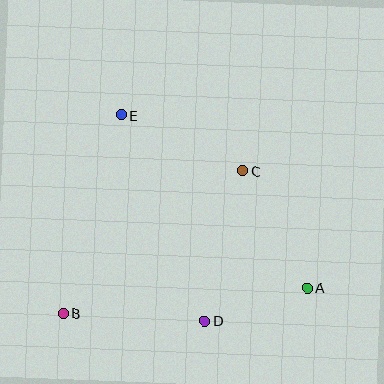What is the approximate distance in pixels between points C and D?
The distance between C and D is approximately 155 pixels.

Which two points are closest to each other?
Points A and D are closest to each other.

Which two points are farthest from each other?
Points A and E are farthest from each other.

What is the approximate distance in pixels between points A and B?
The distance between A and B is approximately 246 pixels.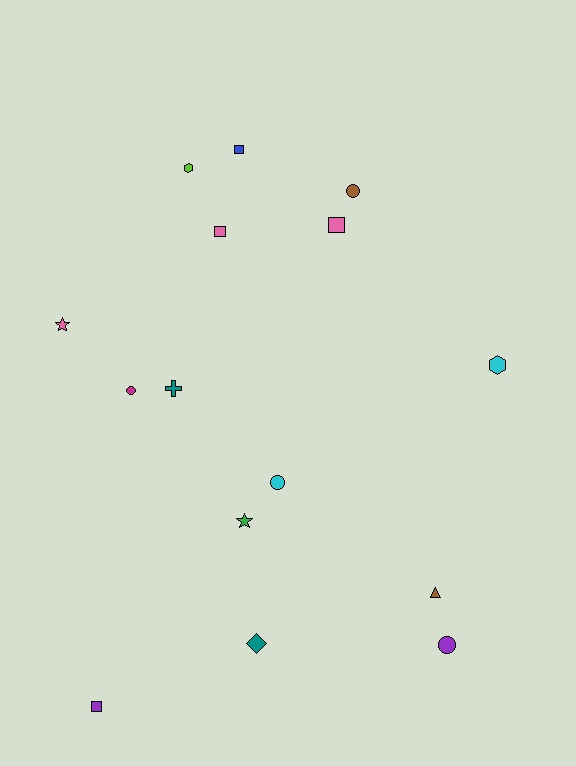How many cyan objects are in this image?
There are 2 cyan objects.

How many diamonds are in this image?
There is 1 diamond.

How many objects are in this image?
There are 15 objects.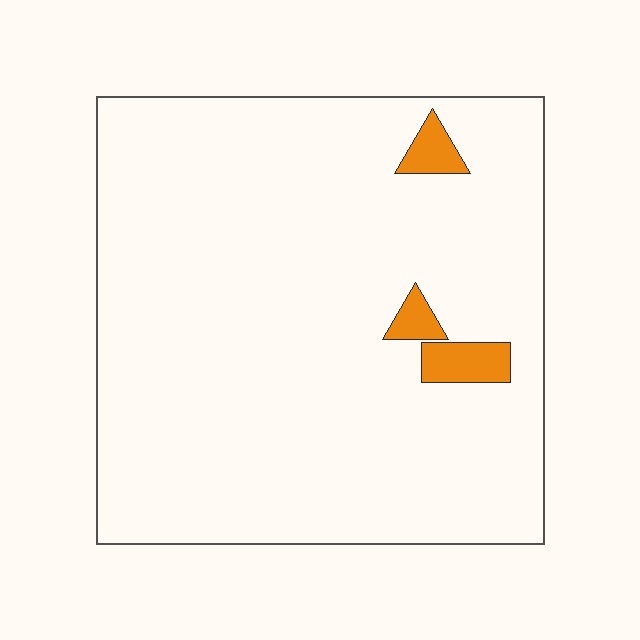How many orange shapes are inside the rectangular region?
3.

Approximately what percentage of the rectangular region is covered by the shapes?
Approximately 5%.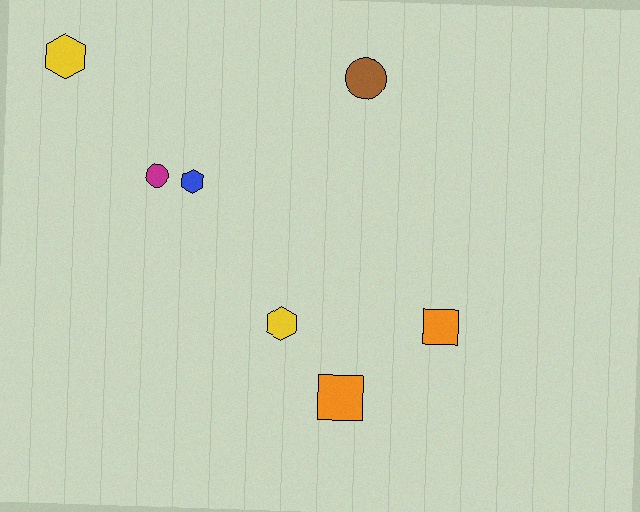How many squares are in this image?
There are 2 squares.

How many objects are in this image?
There are 7 objects.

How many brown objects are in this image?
There is 1 brown object.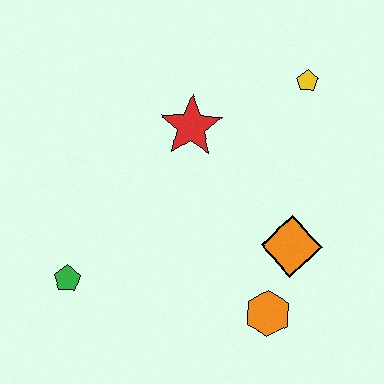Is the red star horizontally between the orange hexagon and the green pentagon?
Yes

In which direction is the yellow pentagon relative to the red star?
The yellow pentagon is to the right of the red star.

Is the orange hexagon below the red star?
Yes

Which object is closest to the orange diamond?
The orange hexagon is closest to the orange diamond.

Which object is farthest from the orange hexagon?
The yellow pentagon is farthest from the orange hexagon.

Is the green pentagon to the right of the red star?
No